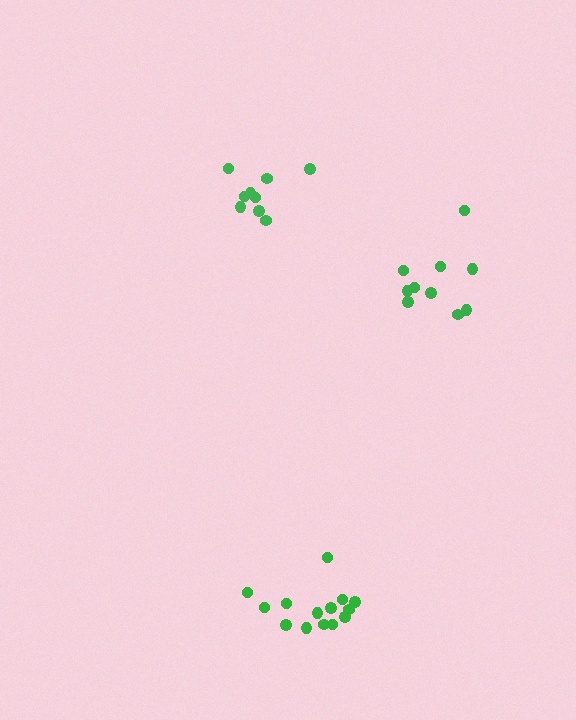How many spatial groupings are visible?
There are 3 spatial groupings.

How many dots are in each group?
Group 1: 10 dots, Group 2: 14 dots, Group 3: 9 dots (33 total).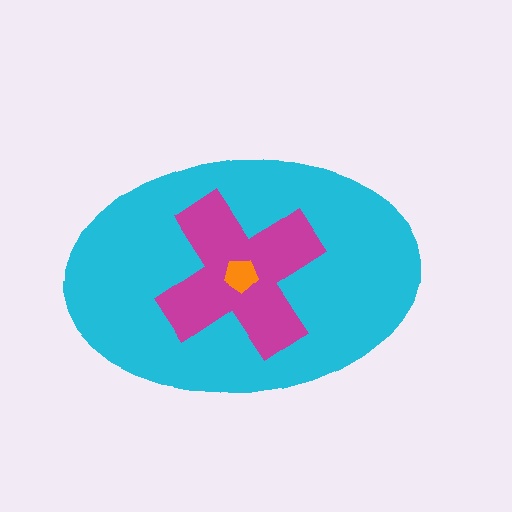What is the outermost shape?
The cyan ellipse.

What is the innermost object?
The orange pentagon.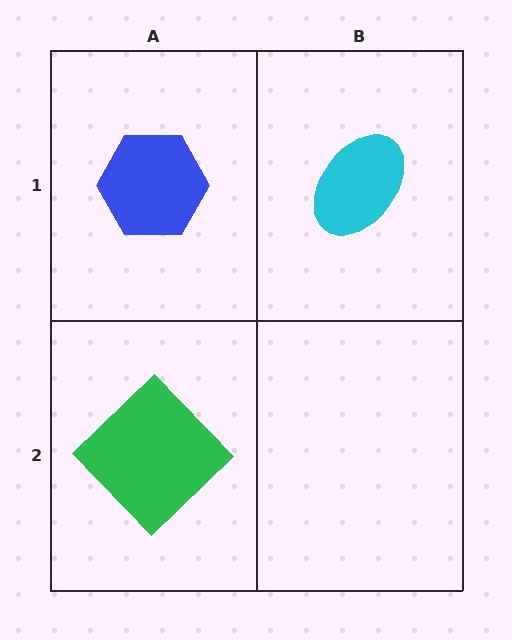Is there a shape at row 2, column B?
No, that cell is empty.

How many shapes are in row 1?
2 shapes.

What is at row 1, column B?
A cyan ellipse.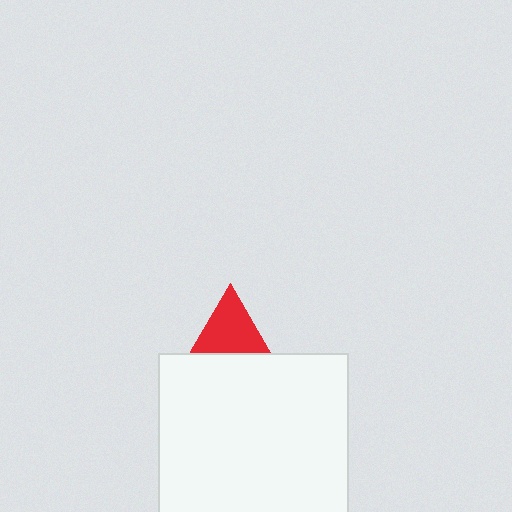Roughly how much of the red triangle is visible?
About half of it is visible (roughly 58%).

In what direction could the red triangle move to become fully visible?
The red triangle could move up. That would shift it out from behind the white square entirely.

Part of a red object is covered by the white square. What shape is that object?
It is a triangle.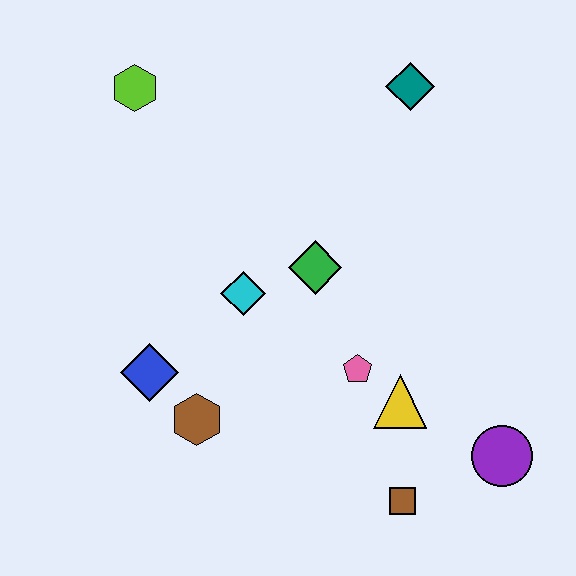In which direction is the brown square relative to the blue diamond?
The brown square is to the right of the blue diamond.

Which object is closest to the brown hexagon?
The blue diamond is closest to the brown hexagon.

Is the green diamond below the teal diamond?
Yes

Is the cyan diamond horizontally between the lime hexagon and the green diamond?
Yes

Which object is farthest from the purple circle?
The lime hexagon is farthest from the purple circle.